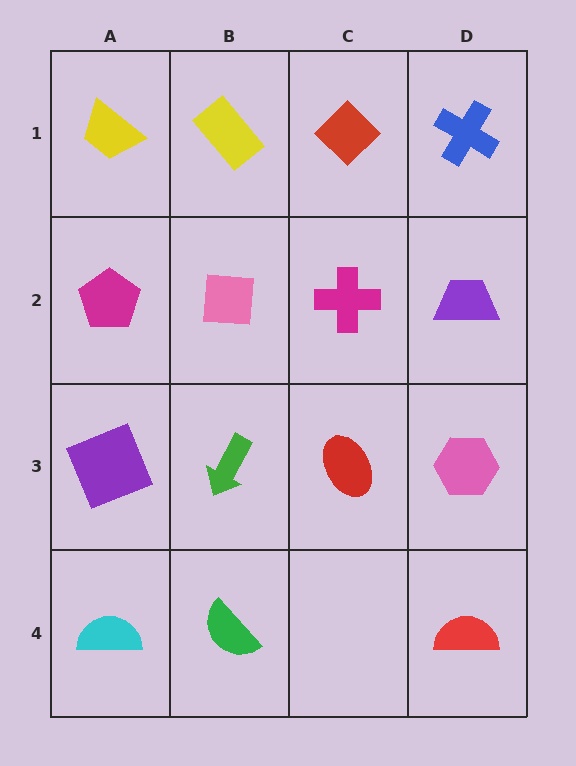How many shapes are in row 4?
3 shapes.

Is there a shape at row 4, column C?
No, that cell is empty.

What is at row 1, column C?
A red diamond.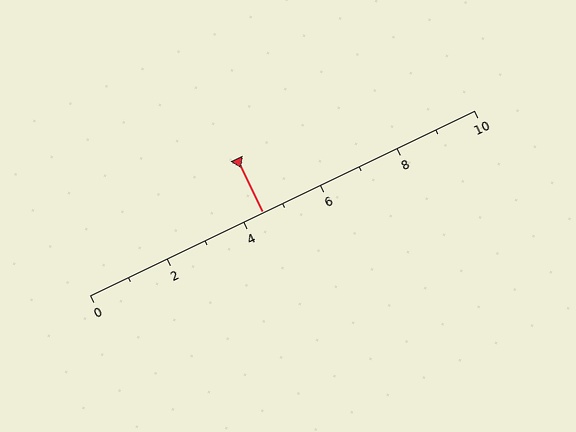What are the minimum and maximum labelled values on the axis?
The axis runs from 0 to 10.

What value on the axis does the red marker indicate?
The marker indicates approximately 4.5.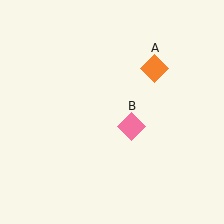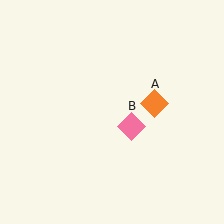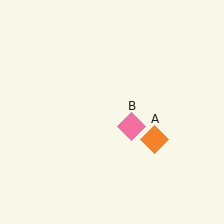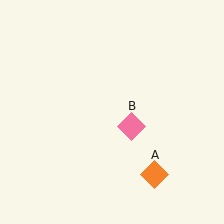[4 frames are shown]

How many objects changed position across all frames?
1 object changed position: orange diamond (object A).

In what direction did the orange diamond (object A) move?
The orange diamond (object A) moved down.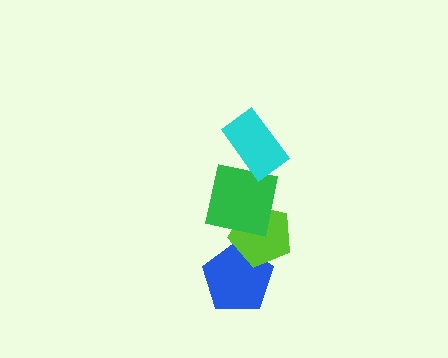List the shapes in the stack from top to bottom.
From top to bottom: the cyan rectangle, the green square, the lime pentagon, the blue pentagon.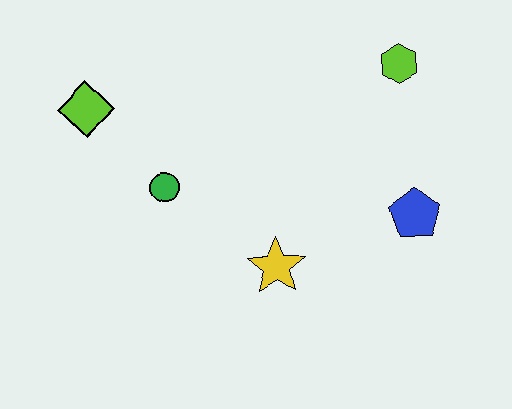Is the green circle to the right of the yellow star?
No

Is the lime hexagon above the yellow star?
Yes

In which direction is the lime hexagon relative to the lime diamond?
The lime hexagon is to the right of the lime diamond.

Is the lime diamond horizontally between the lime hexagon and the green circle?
No